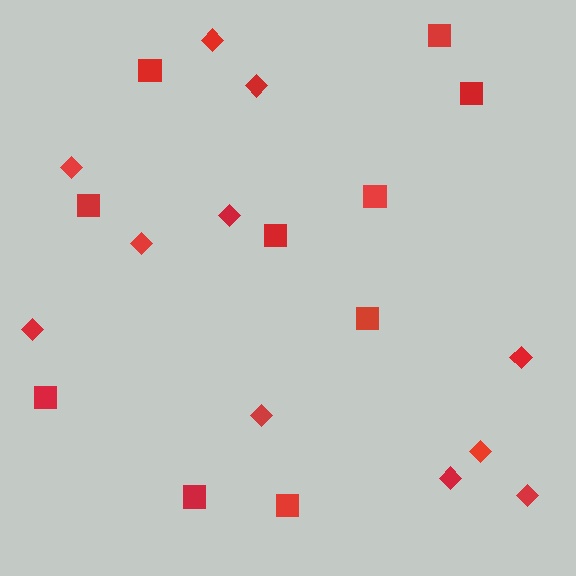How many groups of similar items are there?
There are 2 groups: one group of diamonds (11) and one group of squares (10).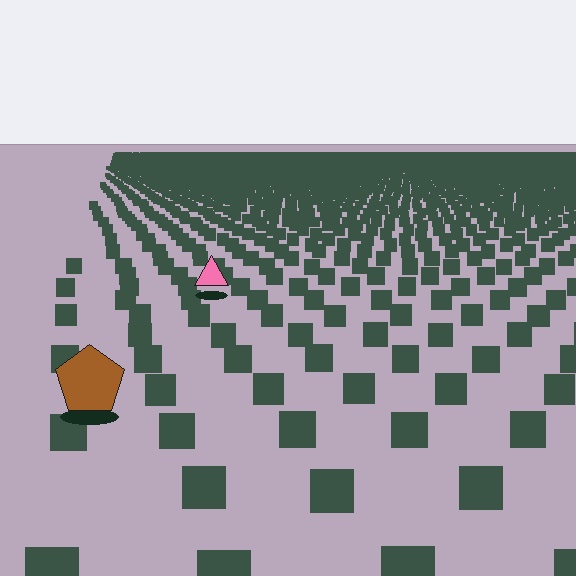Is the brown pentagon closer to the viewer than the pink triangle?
Yes. The brown pentagon is closer — you can tell from the texture gradient: the ground texture is coarser near it.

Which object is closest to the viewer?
The brown pentagon is closest. The texture marks near it are larger and more spread out.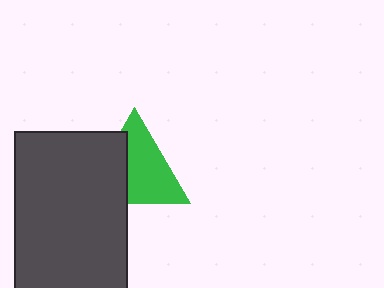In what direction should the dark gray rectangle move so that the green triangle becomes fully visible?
The dark gray rectangle should move left. That is the shortest direction to clear the overlap and leave the green triangle fully visible.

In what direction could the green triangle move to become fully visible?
The green triangle could move right. That would shift it out from behind the dark gray rectangle entirely.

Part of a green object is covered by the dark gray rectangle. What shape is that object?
It is a triangle.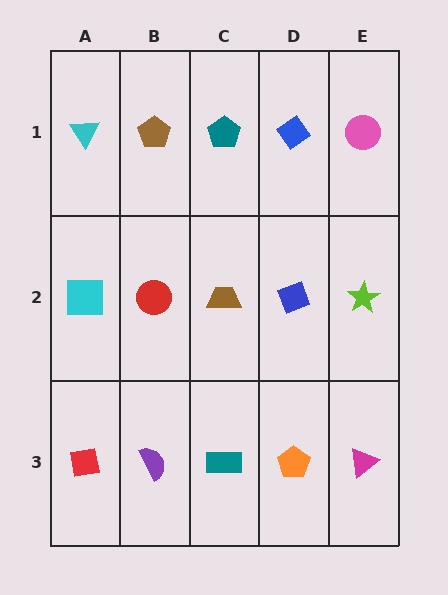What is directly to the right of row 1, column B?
A teal pentagon.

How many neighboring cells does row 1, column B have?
3.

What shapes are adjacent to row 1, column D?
A blue diamond (row 2, column D), a teal pentagon (row 1, column C), a pink circle (row 1, column E).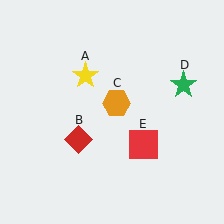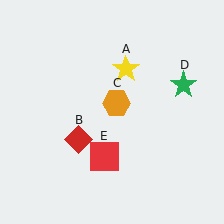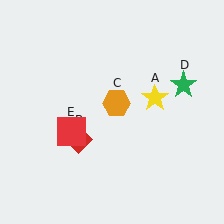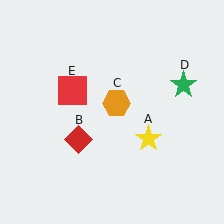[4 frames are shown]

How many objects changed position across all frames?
2 objects changed position: yellow star (object A), red square (object E).